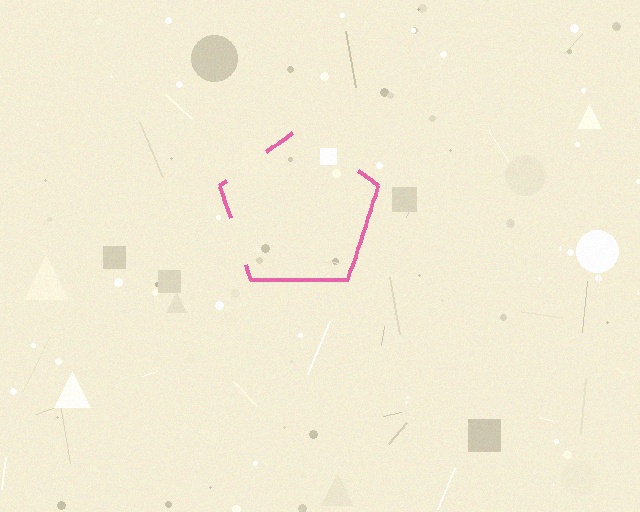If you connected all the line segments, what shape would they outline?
They would outline a pentagon.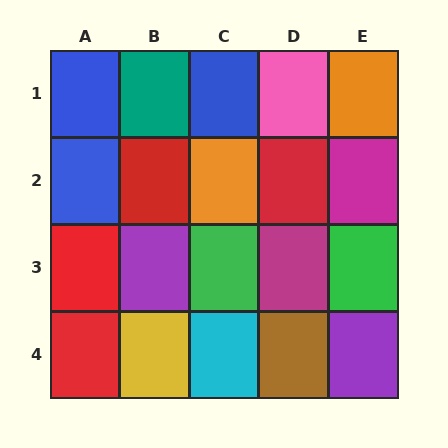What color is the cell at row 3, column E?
Green.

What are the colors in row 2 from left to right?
Blue, red, orange, red, magenta.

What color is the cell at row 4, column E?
Purple.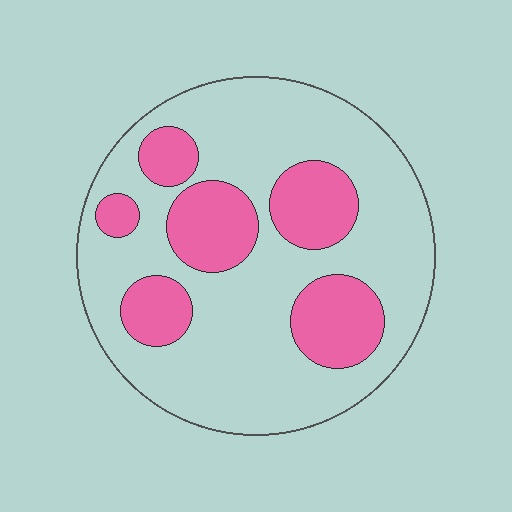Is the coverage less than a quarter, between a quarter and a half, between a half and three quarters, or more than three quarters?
Between a quarter and a half.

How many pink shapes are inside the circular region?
6.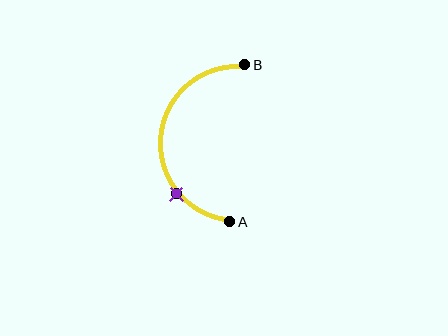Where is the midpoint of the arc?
The arc midpoint is the point on the curve farthest from the straight line joining A and B. It sits to the left of that line.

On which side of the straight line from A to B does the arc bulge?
The arc bulges to the left of the straight line connecting A and B.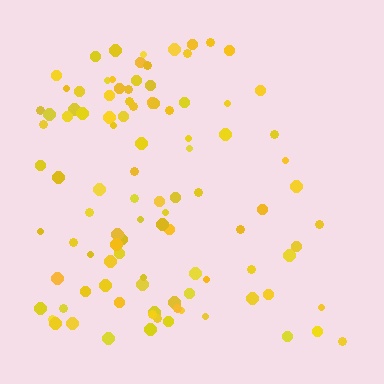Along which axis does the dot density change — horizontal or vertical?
Horizontal.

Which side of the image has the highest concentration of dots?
The left.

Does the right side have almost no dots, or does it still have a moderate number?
Still a moderate number, just noticeably fewer than the left.